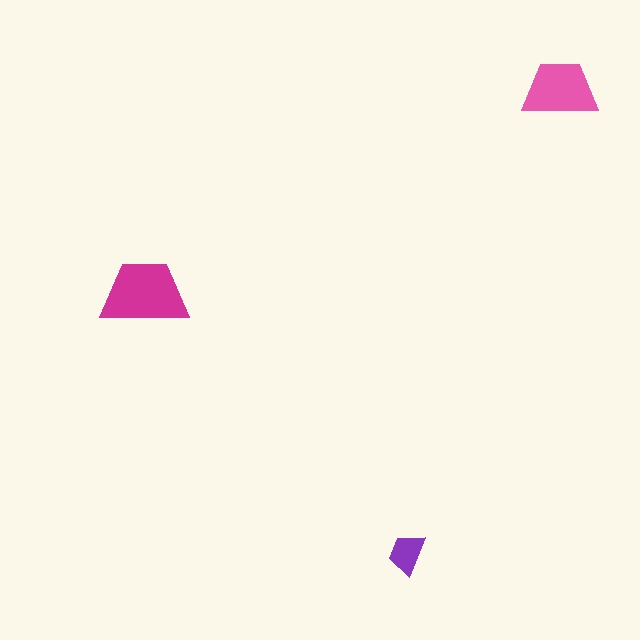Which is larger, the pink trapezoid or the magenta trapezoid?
The magenta one.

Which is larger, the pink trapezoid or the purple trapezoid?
The pink one.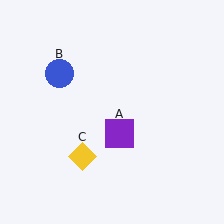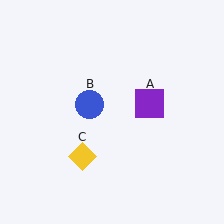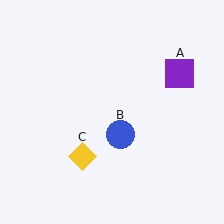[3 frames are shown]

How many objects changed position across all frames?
2 objects changed position: purple square (object A), blue circle (object B).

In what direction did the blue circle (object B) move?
The blue circle (object B) moved down and to the right.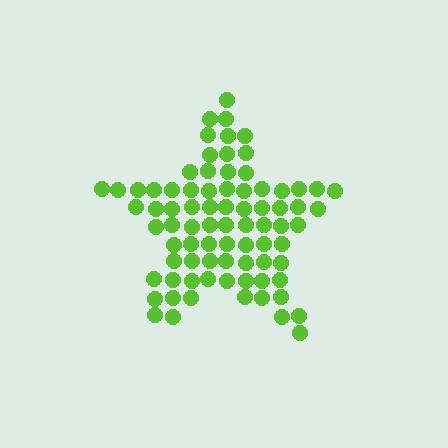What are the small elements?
The small elements are circles.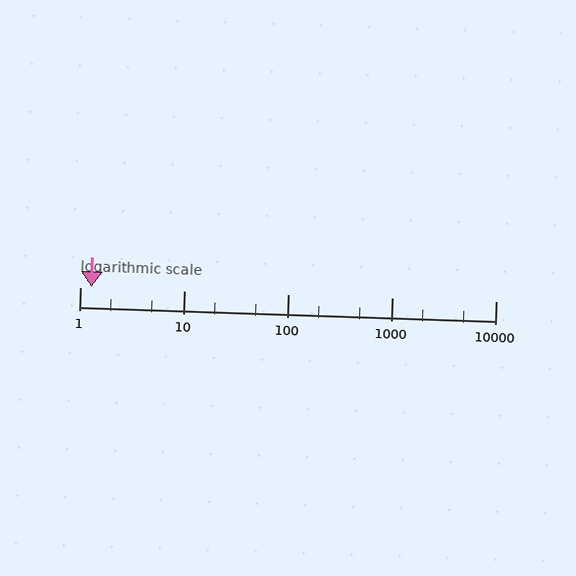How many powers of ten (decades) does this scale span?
The scale spans 4 decades, from 1 to 10000.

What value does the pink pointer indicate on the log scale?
The pointer indicates approximately 1.3.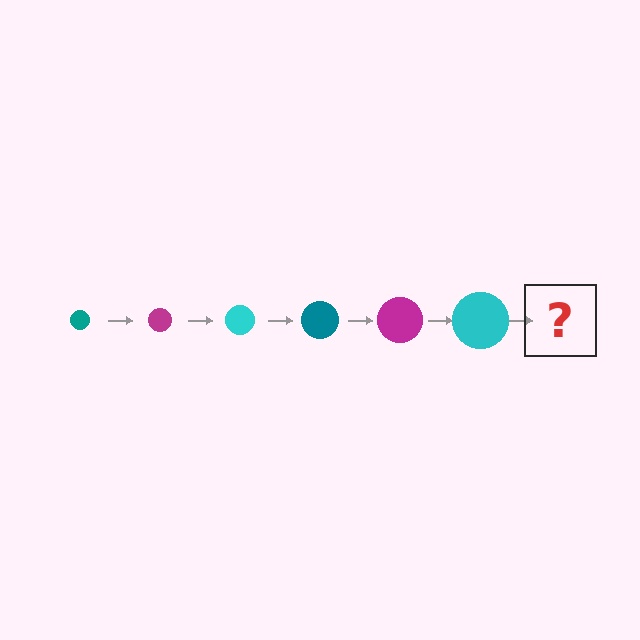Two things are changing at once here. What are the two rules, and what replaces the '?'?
The two rules are that the circle grows larger each step and the color cycles through teal, magenta, and cyan. The '?' should be a teal circle, larger than the previous one.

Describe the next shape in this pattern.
It should be a teal circle, larger than the previous one.